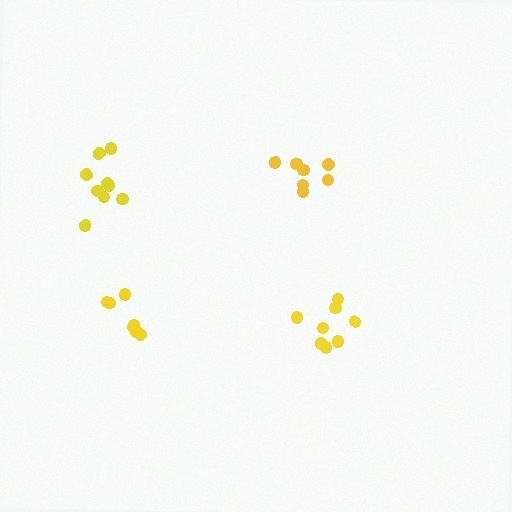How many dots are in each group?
Group 1: 7 dots, Group 2: 7 dots, Group 3: 8 dots, Group 4: 9 dots (31 total).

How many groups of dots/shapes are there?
There are 4 groups.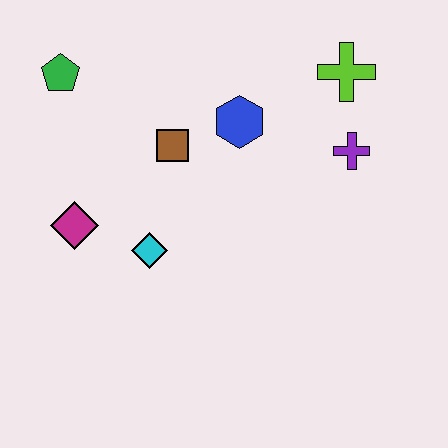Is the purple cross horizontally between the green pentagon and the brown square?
No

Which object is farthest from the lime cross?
The magenta diamond is farthest from the lime cross.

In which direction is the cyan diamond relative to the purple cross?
The cyan diamond is to the left of the purple cross.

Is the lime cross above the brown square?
Yes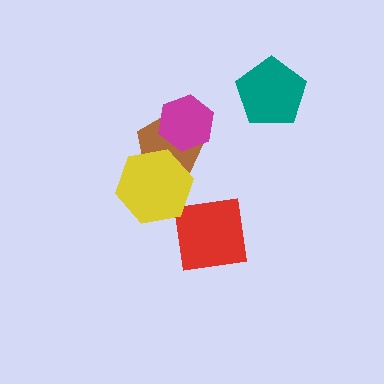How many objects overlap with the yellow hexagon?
2 objects overlap with the yellow hexagon.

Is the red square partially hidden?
Yes, it is partially covered by another shape.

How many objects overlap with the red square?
1 object overlaps with the red square.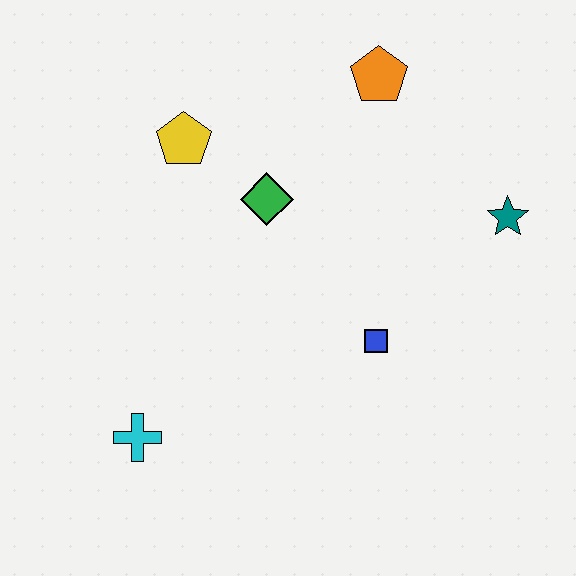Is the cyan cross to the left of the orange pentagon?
Yes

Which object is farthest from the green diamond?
The cyan cross is farthest from the green diamond.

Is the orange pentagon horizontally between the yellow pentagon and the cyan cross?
No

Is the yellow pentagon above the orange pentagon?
No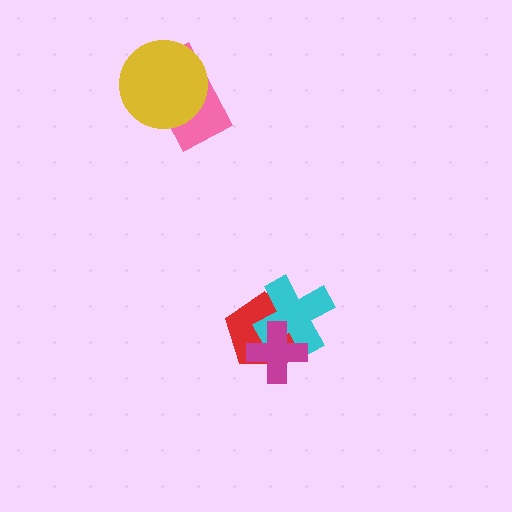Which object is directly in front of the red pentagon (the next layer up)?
The cyan cross is directly in front of the red pentagon.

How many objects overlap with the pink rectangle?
1 object overlaps with the pink rectangle.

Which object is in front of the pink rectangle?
The yellow circle is in front of the pink rectangle.